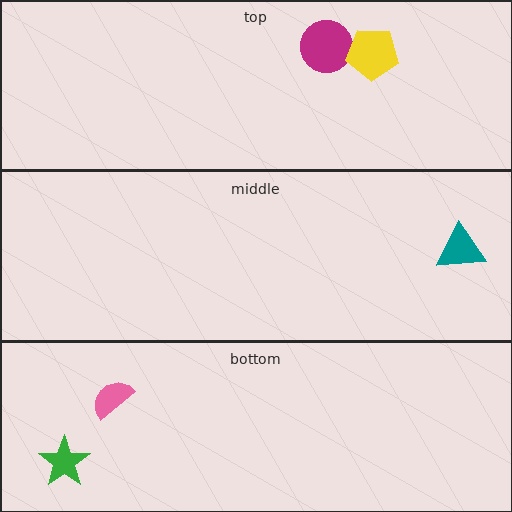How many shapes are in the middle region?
1.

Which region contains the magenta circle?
The top region.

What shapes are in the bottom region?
The pink semicircle, the green star.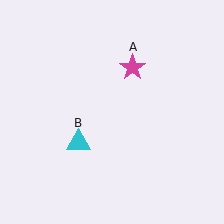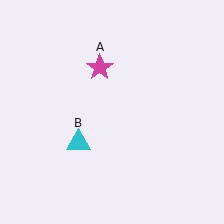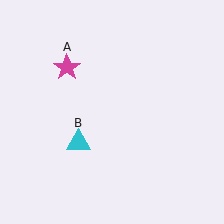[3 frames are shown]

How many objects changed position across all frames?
1 object changed position: magenta star (object A).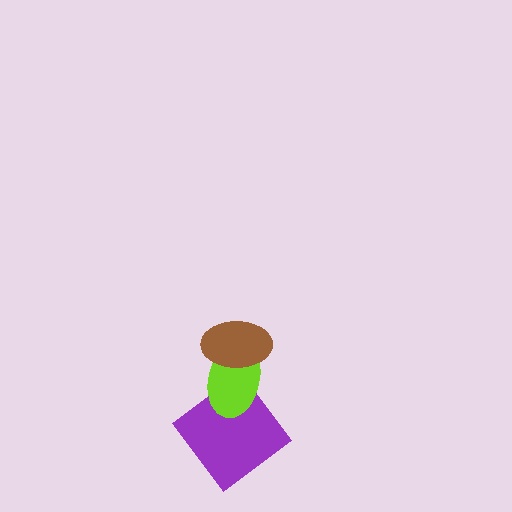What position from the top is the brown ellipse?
The brown ellipse is 1st from the top.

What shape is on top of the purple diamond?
The lime ellipse is on top of the purple diamond.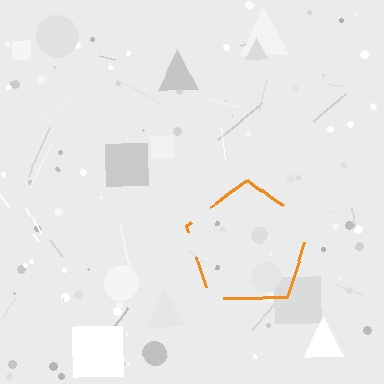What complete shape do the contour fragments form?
The contour fragments form a pentagon.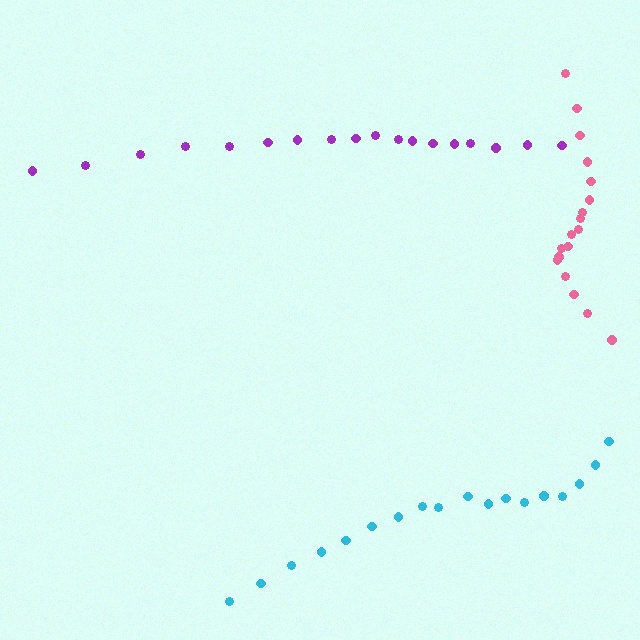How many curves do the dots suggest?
There are 3 distinct paths.